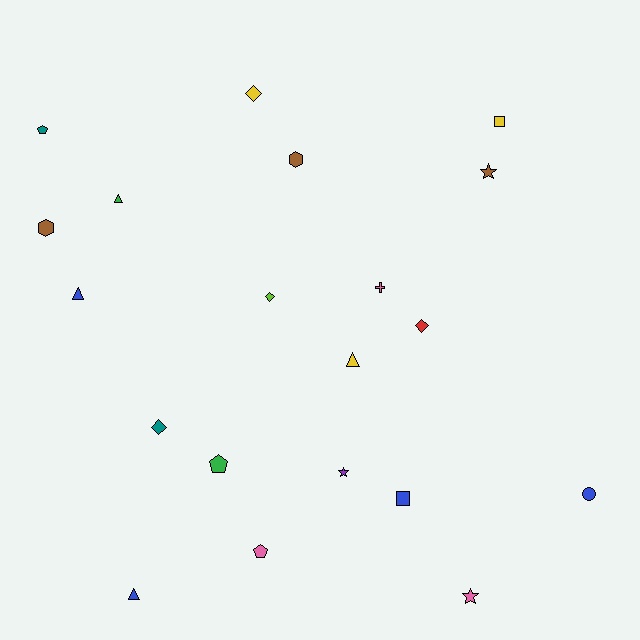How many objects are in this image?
There are 20 objects.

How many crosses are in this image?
There is 1 cross.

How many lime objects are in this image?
There is 1 lime object.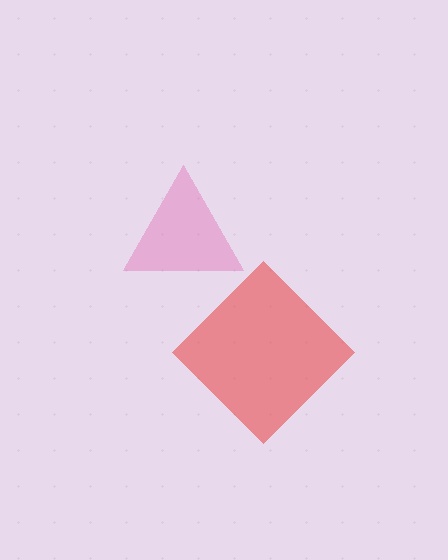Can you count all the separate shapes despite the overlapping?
Yes, there are 2 separate shapes.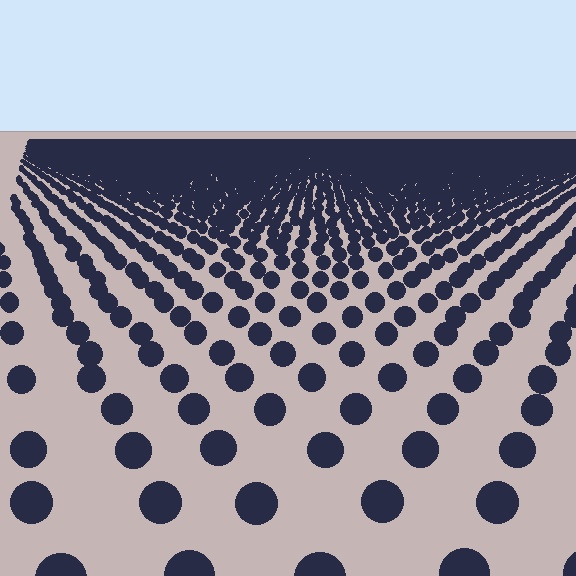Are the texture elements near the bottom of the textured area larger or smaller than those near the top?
Larger. Near the bottom, elements are closer to the viewer and appear at a bigger on-screen size.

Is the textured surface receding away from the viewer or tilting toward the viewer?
The surface is receding away from the viewer. Texture elements get smaller and denser toward the top.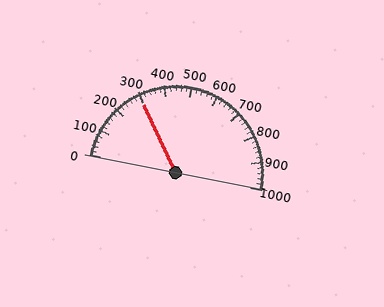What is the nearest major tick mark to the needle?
The nearest major tick mark is 300.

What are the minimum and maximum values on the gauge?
The gauge ranges from 0 to 1000.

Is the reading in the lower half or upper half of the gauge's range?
The reading is in the lower half of the range (0 to 1000).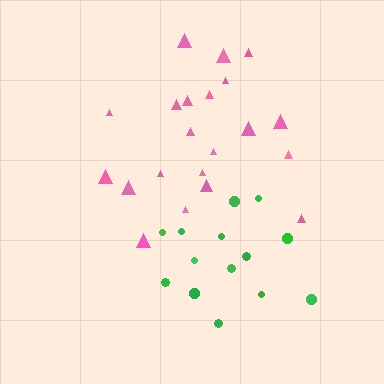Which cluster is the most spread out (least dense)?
Green.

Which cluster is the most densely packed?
Pink.